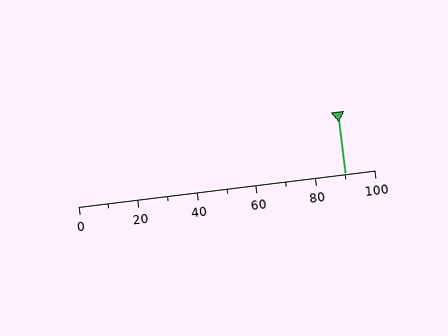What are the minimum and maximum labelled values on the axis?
The axis runs from 0 to 100.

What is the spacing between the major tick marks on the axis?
The major ticks are spaced 20 apart.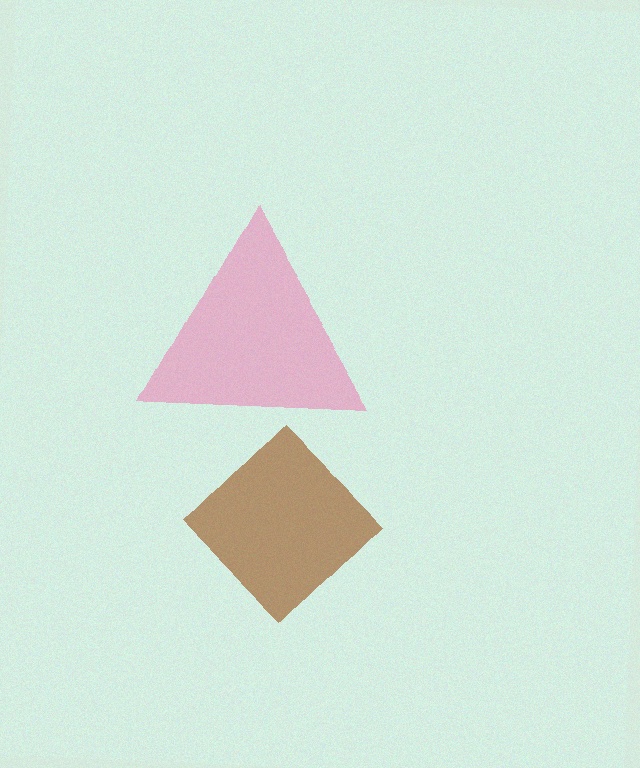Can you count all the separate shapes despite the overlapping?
Yes, there are 2 separate shapes.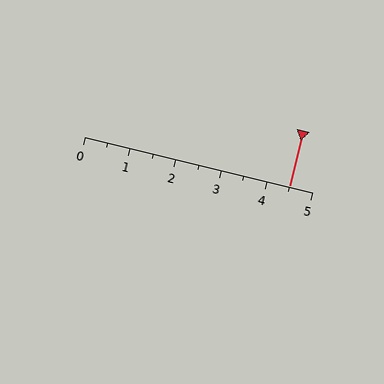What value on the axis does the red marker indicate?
The marker indicates approximately 4.5.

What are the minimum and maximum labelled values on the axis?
The axis runs from 0 to 5.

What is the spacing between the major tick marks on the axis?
The major ticks are spaced 1 apart.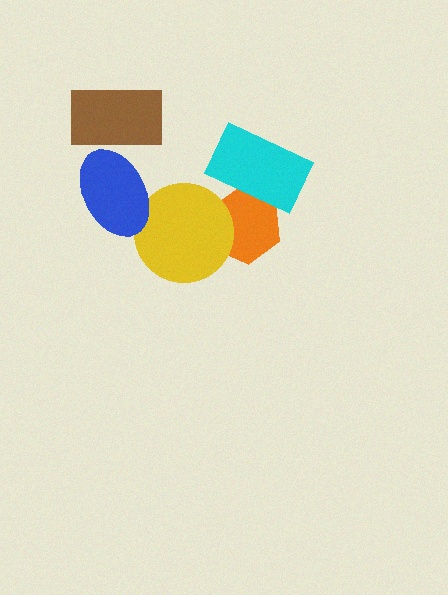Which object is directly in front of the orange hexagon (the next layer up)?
The cyan rectangle is directly in front of the orange hexagon.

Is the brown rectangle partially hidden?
Yes, it is partially covered by another shape.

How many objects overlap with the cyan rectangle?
1 object overlaps with the cyan rectangle.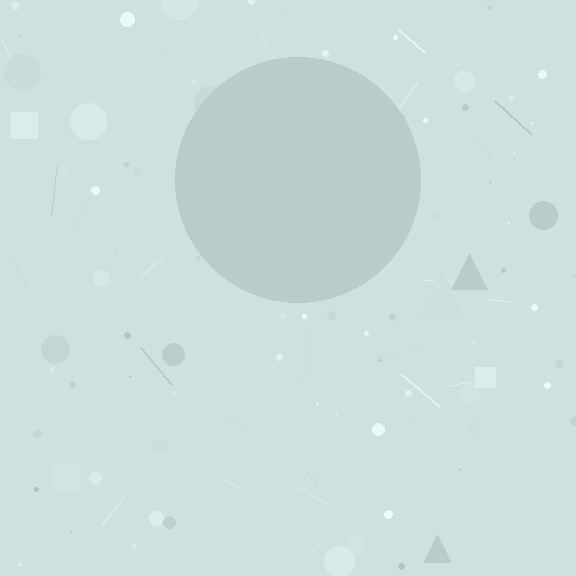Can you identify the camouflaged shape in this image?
The camouflaged shape is a circle.